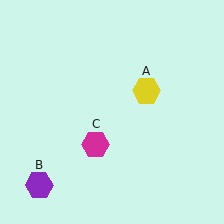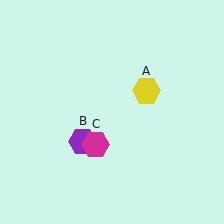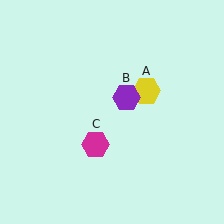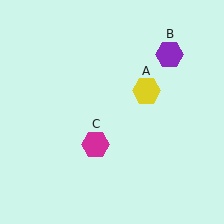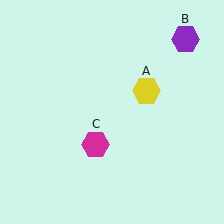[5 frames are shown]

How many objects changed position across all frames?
1 object changed position: purple hexagon (object B).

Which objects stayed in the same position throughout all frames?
Yellow hexagon (object A) and magenta hexagon (object C) remained stationary.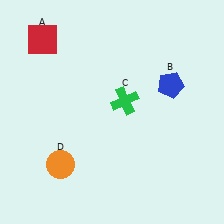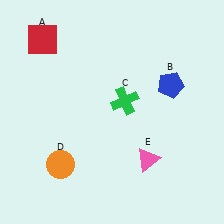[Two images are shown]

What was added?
A pink triangle (E) was added in Image 2.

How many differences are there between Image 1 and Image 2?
There is 1 difference between the two images.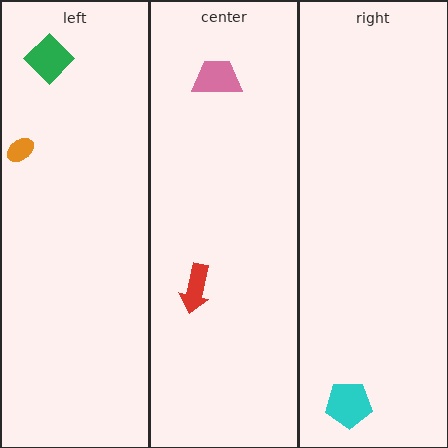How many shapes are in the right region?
1.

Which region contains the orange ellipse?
The left region.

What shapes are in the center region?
The pink trapezoid, the red arrow.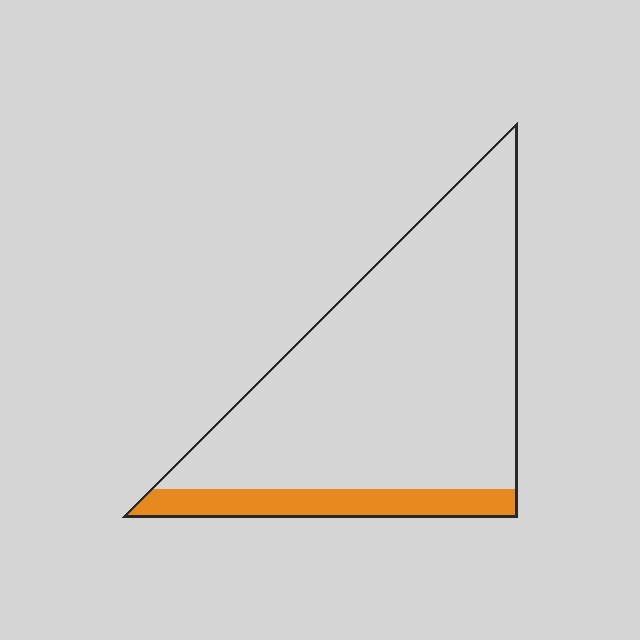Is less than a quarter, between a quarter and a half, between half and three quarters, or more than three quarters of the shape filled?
Less than a quarter.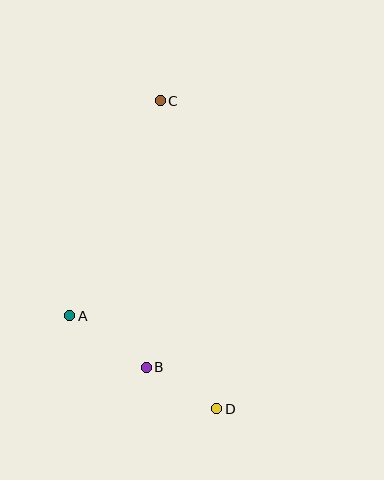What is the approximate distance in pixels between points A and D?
The distance between A and D is approximately 174 pixels.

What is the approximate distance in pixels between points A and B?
The distance between A and B is approximately 92 pixels.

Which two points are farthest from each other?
Points C and D are farthest from each other.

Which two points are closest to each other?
Points B and D are closest to each other.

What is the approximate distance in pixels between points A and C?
The distance between A and C is approximately 233 pixels.